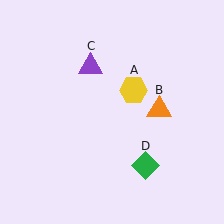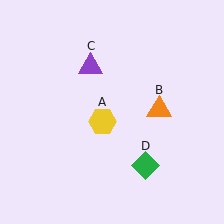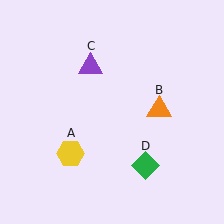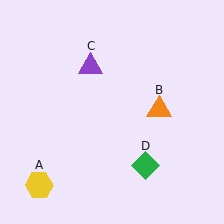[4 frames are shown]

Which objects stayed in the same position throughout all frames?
Orange triangle (object B) and purple triangle (object C) and green diamond (object D) remained stationary.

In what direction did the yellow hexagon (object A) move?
The yellow hexagon (object A) moved down and to the left.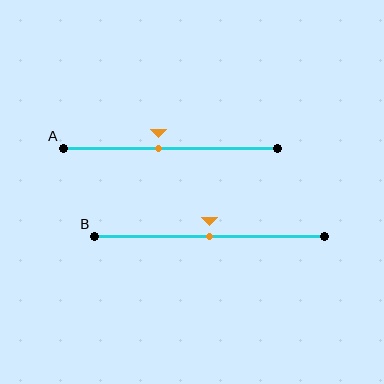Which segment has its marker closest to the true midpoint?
Segment B has its marker closest to the true midpoint.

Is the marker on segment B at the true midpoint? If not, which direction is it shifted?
Yes, the marker on segment B is at the true midpoint.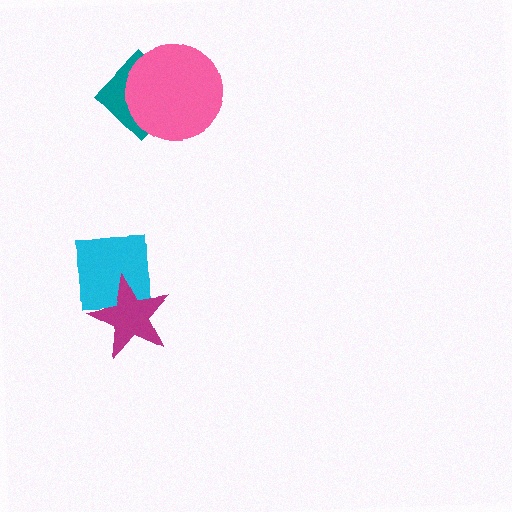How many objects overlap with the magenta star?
1 object overlaps with the magenta star.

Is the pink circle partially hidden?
No, no other shape covers it.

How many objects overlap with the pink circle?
1 object overlaps with the pink circle.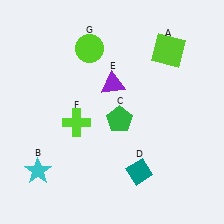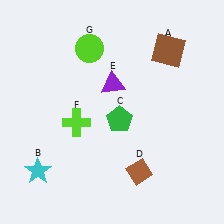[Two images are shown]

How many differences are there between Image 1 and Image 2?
There are 2 differences between the two images.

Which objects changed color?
A changed from lime to brown. D changed from teal to brown.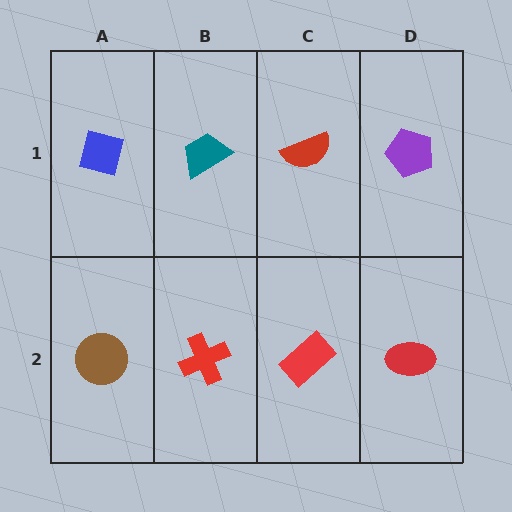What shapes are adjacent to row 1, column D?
A red ellipse (row 2, column D), a red semicircle (row 1, column C).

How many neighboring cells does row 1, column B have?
3.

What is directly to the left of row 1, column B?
A blue square.